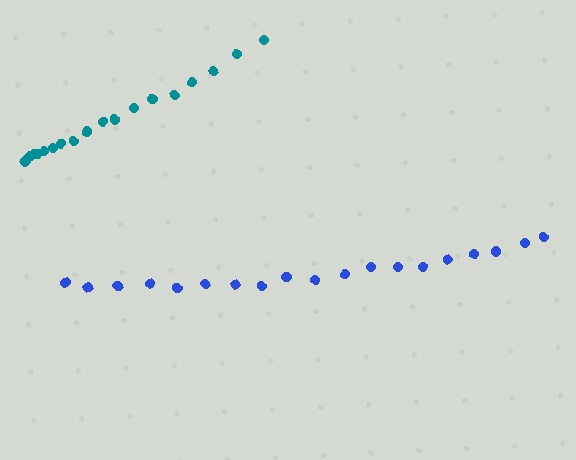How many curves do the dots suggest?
There are 2 distinct paths.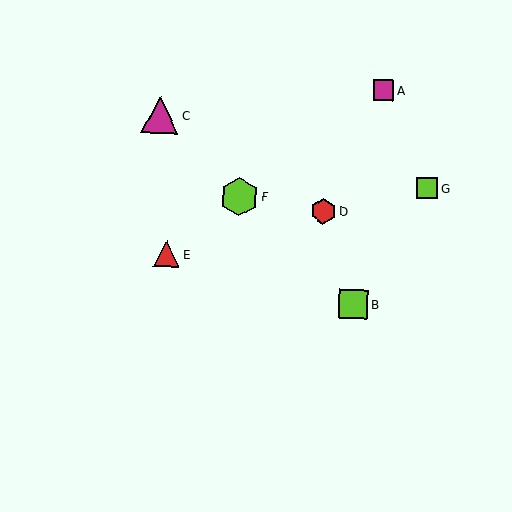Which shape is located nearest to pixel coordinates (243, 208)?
The lime hexagon (labeled F) at (239, 197) is nearest to that location.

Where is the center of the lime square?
The center of the lime square is at (427, 188).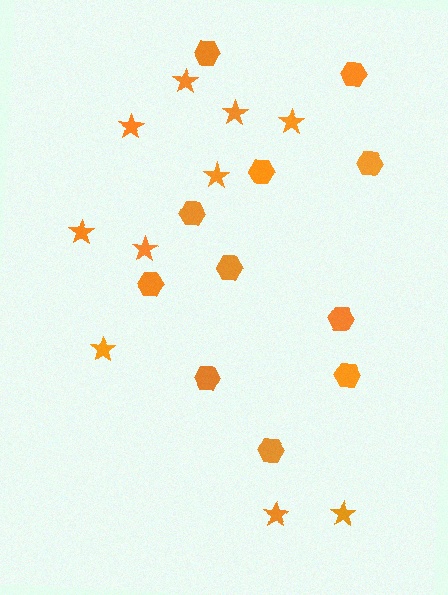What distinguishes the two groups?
There are 2 groups: one group of hexagons (11) and one group of stars (10).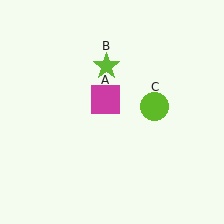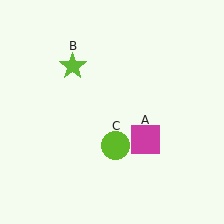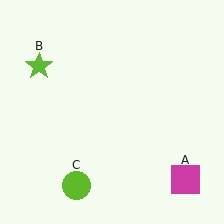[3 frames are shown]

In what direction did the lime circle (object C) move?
The lime circle (object C) moved down and to the left.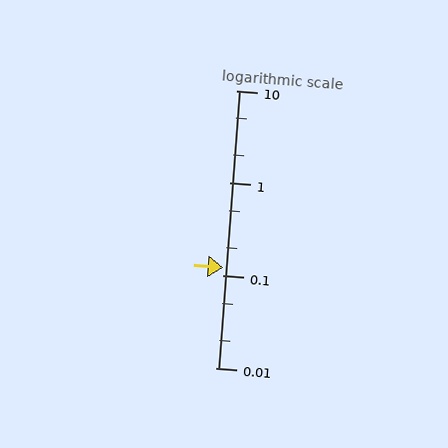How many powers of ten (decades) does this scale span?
The scale spans 3 decades, from 0.01 to 10.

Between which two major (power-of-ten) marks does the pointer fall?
The pointer is between 0.1 and 1.